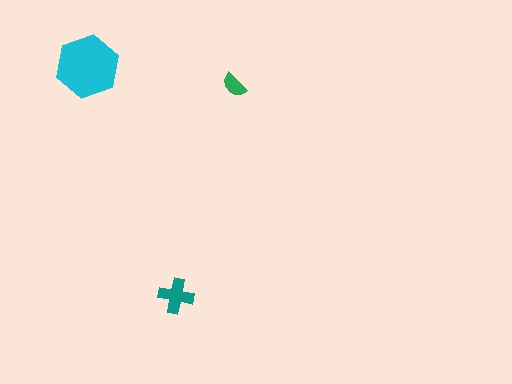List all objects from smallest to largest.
The green semicircle, the teal cross, the cyan hexagon.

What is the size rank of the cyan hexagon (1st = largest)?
1st.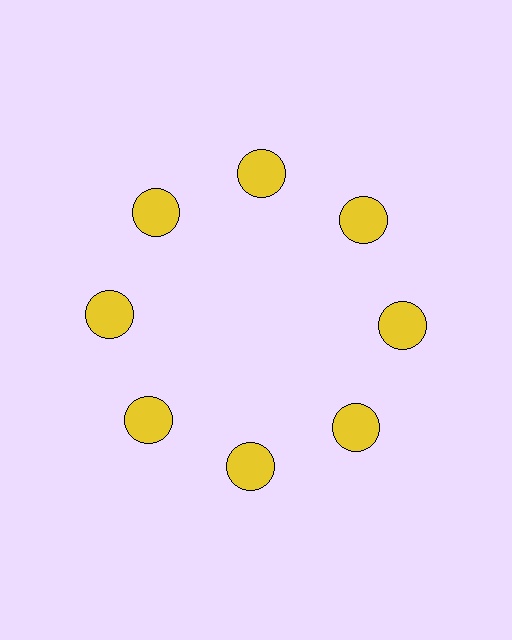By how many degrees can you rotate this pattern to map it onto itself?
The pattern maps onto itself every 45 degrees of rotation.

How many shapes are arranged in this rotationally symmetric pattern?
There are 8 shapes, arranged in 8 groups of 1.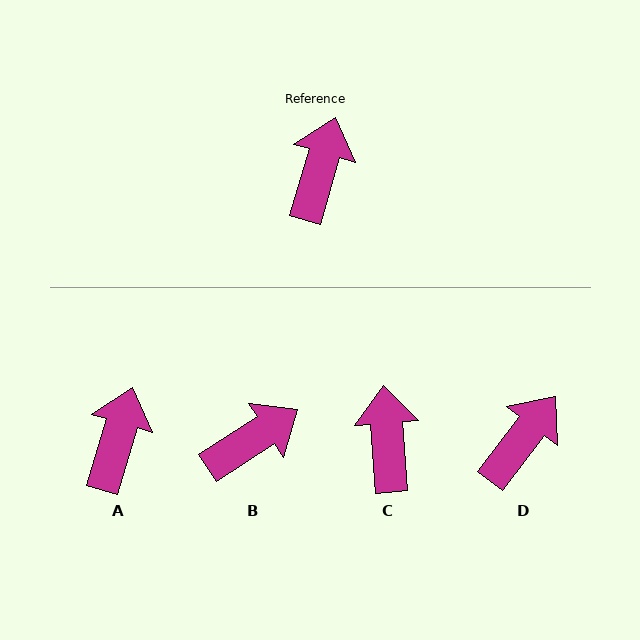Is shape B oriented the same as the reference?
No, it is off by about 41 degrees.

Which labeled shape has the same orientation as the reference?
A.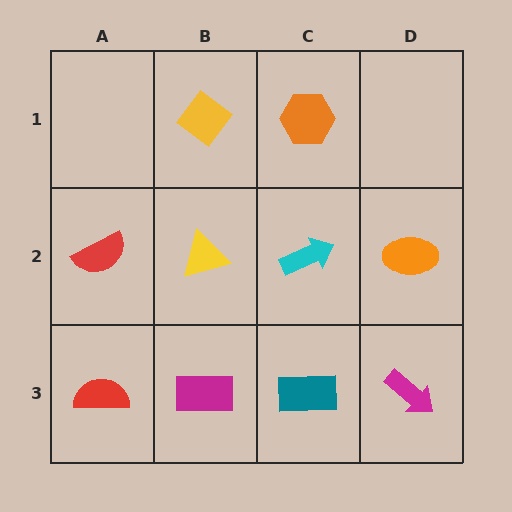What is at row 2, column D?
An orange ellipse.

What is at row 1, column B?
A yellow diamond.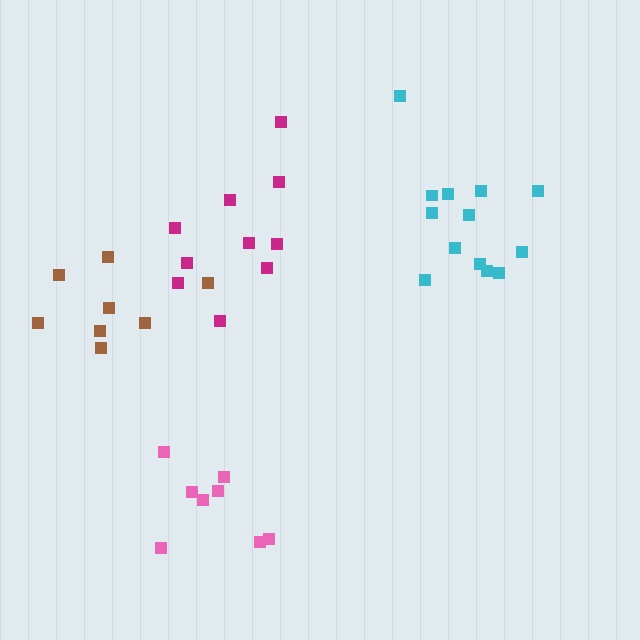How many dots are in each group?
Group 1: 13 dots, Group 2: 8 dots, Group 3: 8 dots, Group 4: 10 dots (39 total).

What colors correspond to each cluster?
The clusters are colored: cyan, brown, pink, magenta.